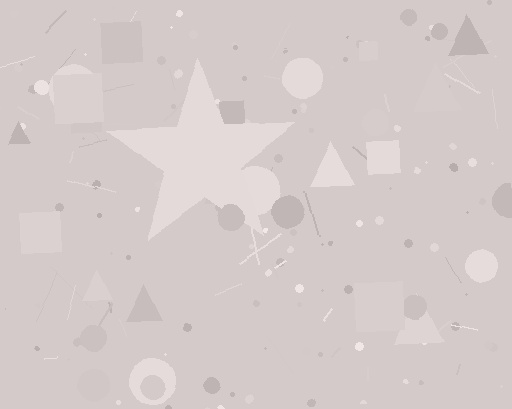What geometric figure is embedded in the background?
A star is embedded in the background.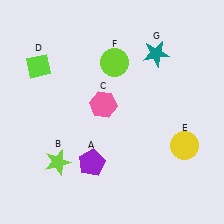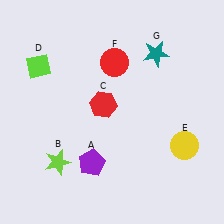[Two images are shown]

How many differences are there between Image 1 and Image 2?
There are 2 differences between the two images.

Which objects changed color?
C changed from pink to red. F changed from lime to red.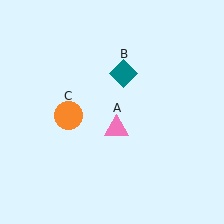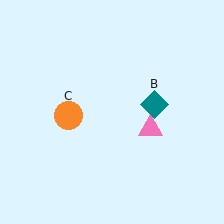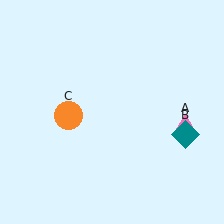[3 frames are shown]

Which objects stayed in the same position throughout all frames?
Orange circle (object C) remained stationary.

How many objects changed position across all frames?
2 objects changed position: pink triangle (object A), teal diamond (object B).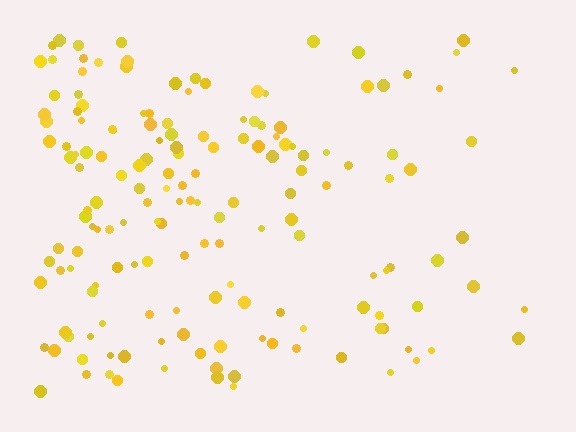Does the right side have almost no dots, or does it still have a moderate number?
Still a moderate number, just noticeably fewer than the left.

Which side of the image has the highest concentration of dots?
The left.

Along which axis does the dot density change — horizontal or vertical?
Horizontal.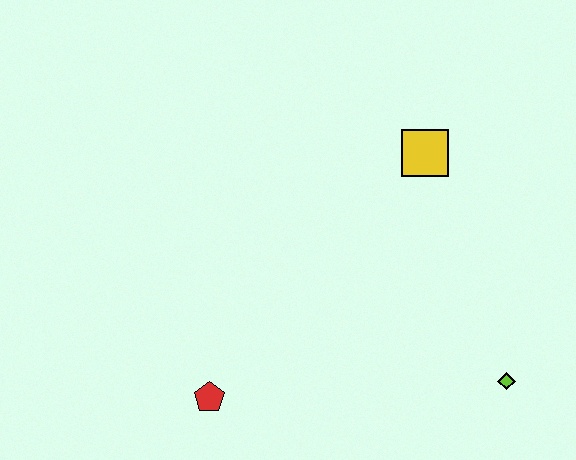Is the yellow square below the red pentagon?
No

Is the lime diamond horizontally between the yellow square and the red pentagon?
No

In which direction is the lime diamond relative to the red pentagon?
The lime diamond is to the right of the red pentagon.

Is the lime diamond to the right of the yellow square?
Yes